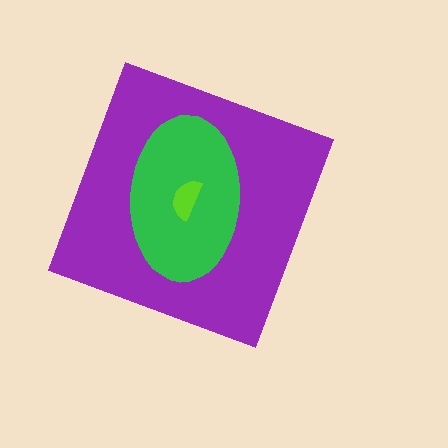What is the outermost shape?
The purple diamond.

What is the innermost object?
The lime semicircle.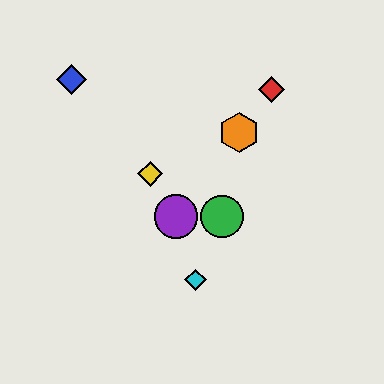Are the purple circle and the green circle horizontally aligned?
Yes, both are at y≈217.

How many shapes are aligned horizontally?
2 shapes (the green circle, the purple circle) are aligned horizontally.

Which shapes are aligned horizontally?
The green circle, the purple circle are aligned horizontally.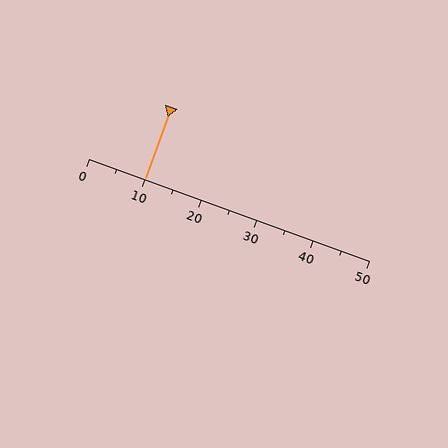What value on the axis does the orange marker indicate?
The marker indicates approximately 10.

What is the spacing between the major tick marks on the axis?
The major ticks are spaced 10 apart.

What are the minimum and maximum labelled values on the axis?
The axis runs from 0 to 50.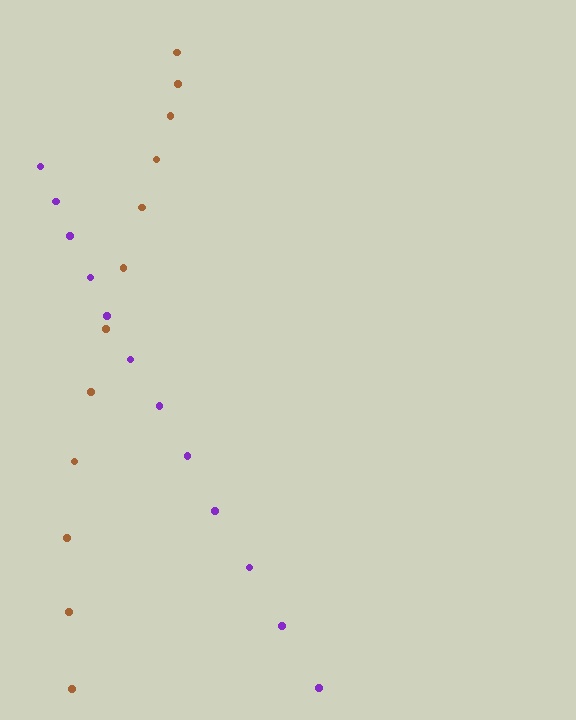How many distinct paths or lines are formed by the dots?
There are 2 distinct paths.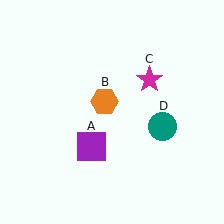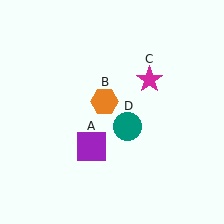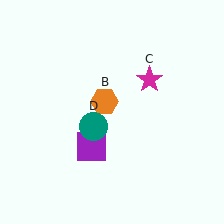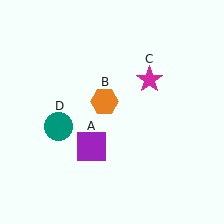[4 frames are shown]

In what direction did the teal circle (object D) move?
The teal circle (object D) moved left.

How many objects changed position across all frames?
1 object changed position: teal circle (object D).